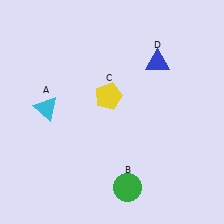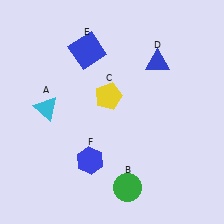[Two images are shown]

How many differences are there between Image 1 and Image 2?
There are 2 differences between the two images.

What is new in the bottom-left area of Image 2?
A blue hexagon (F) was added in the bottom-left area of Image 2.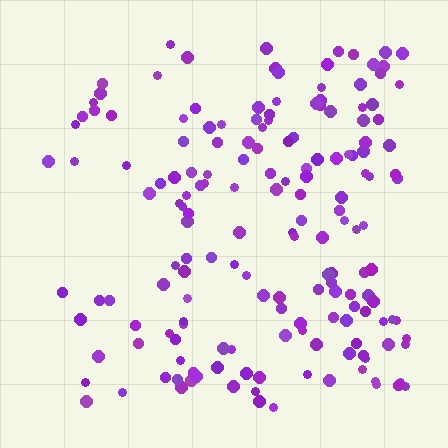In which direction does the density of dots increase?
From left to right, with the right side densest.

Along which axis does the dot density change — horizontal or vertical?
Horizontal.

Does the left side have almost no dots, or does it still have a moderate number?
Still a moderate number, just noticeably fewer than the right.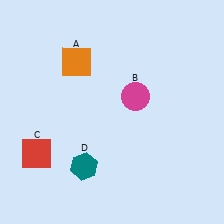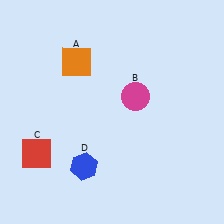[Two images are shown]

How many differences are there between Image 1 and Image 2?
There is 1 difference between the two images.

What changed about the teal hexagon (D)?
In Image 1, D is teal. In Image 2, it changed to blue.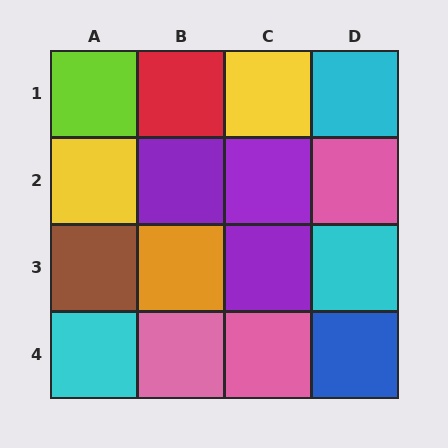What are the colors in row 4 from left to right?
Cyan, pink, pink, blue.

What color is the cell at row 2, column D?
Pink.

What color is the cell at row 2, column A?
Yellow.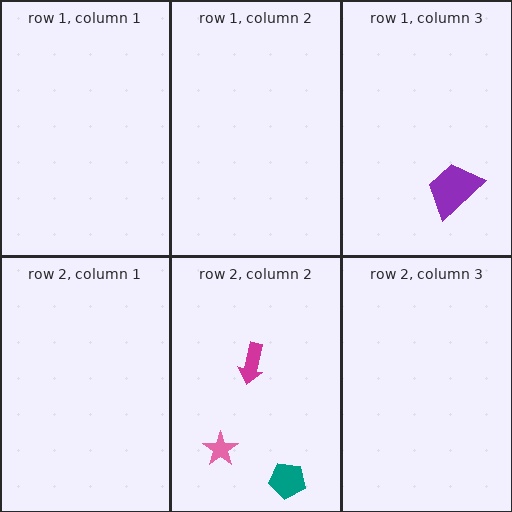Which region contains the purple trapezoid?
The row 1, column 3 region.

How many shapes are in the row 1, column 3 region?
1.